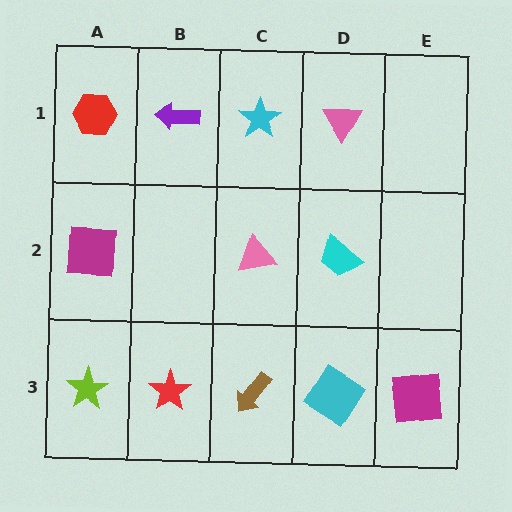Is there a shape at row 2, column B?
No, that cell is empty.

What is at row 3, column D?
A cyan diamond.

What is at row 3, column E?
A magenta square.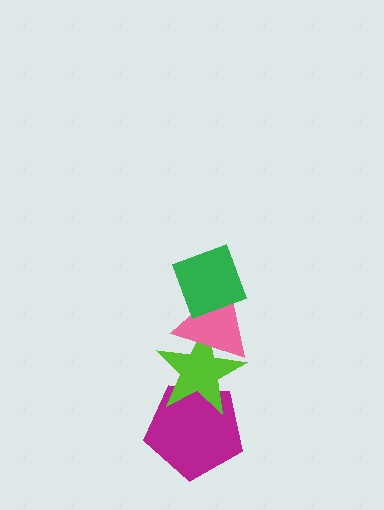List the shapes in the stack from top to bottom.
From top to bottom: the green diamond, the pink triangle, the lime star, the magenta pentagon.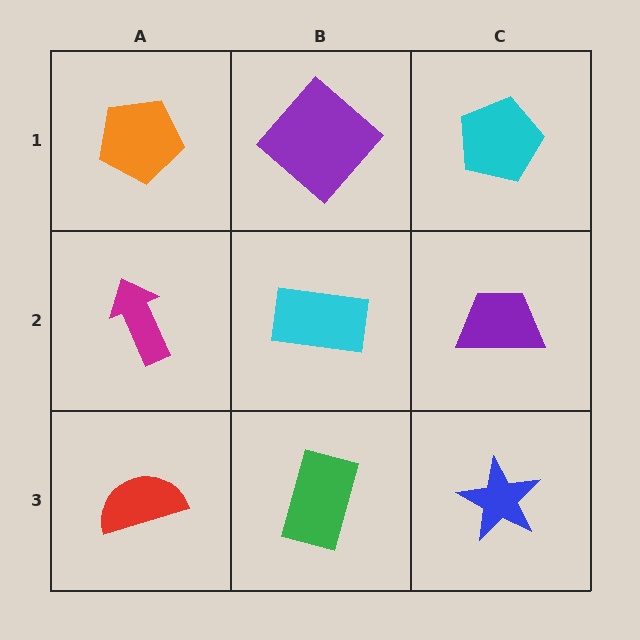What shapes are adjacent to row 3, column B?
A cyan rectangle (row 2, column B), a red semicircle (row 3, column A), a blue star (row 3, column C).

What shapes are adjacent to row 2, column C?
A cyan pentagon (row 1, column C), a blue star (row 3, column C), a cyan rectangle (row 2, column B).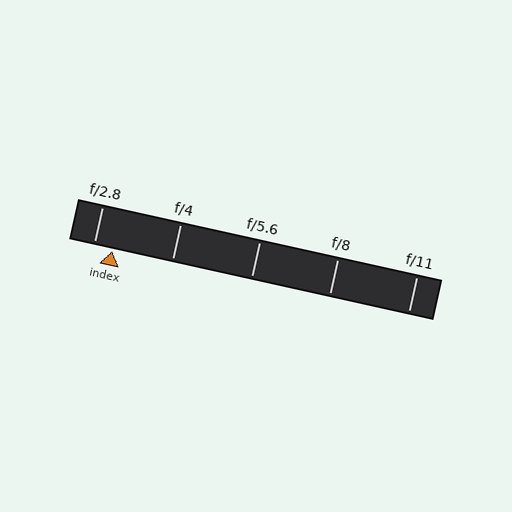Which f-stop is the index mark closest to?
The index mark is closest to f/2.8.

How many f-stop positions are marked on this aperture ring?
There are 5 f-stop positions marked.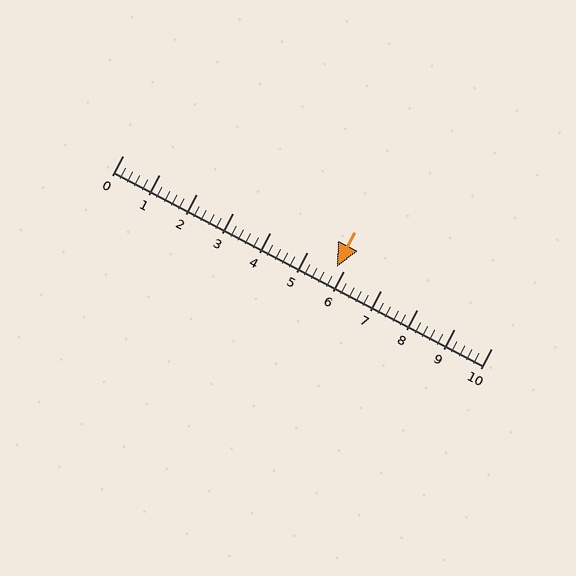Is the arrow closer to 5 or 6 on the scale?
The arrow is closer to 6.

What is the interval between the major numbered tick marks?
The major tick marks are spaced 1 units apart.